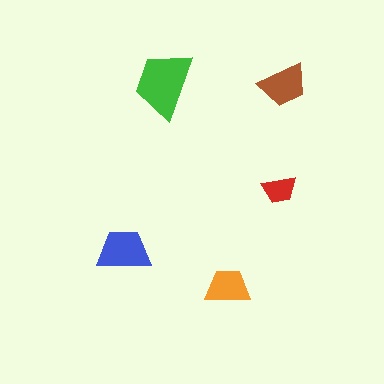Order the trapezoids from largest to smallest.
the green one, the blue one, the brown one, the orange one, the red one.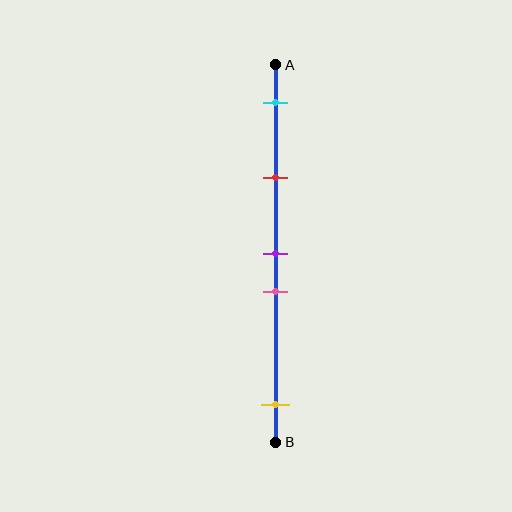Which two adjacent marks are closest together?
The purple and pink marks are the closest adjacent pair.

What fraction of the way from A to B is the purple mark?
The purple mark is approximately 50% (0.5) of the way from A to B.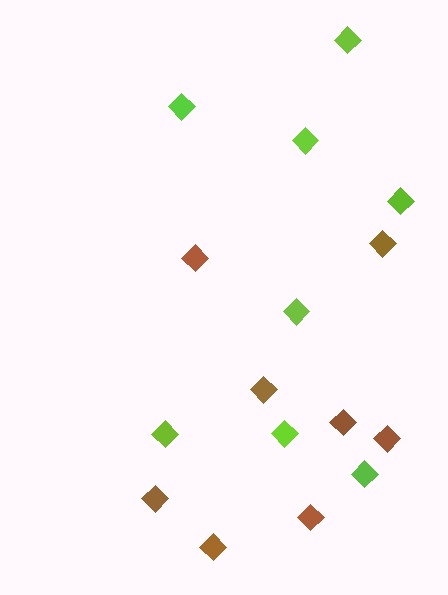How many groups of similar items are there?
There are 2 groups: one group of brown diamonds (8) and one group of lime diamonds (8).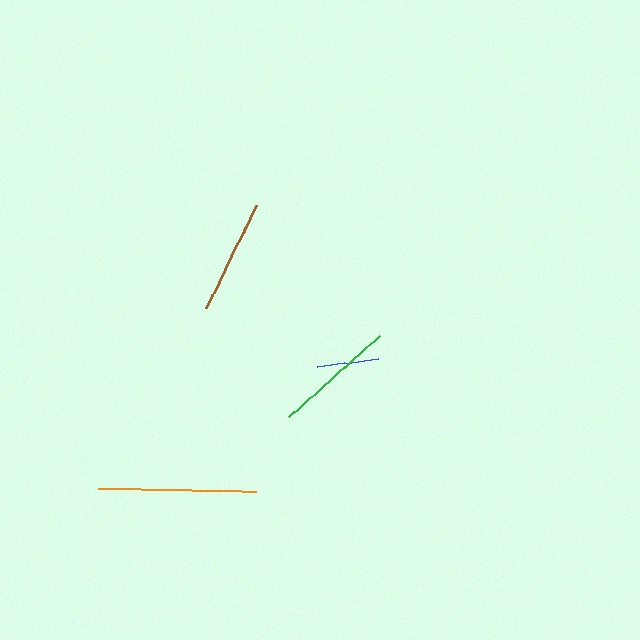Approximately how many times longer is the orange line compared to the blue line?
The orange line is approximately 2.6 times the length of the blue line.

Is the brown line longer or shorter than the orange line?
The orange line is longer than the brown line.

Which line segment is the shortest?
The blue line is the shortest at approximately 62 pixels.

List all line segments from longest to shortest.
From longest to shortest: orange, green, brown, blue.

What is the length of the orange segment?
The orange segment is approximately 158 pixels long.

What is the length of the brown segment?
The brown segment is approximately 114 pixels long.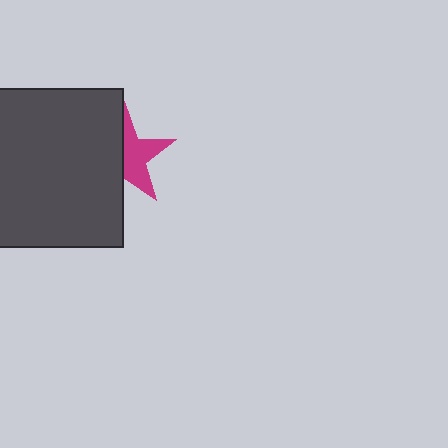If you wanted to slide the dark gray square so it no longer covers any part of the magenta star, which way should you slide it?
Slide it left — that is the most direct way to separate the two shapes.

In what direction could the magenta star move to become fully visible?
The magenta star could move right. That would shift it out from behind the dark gray square entirely.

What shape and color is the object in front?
The object in front is a dark gray square.